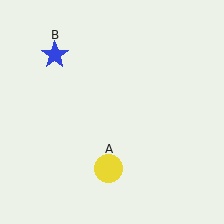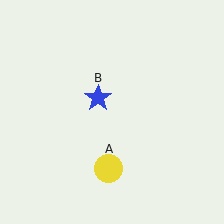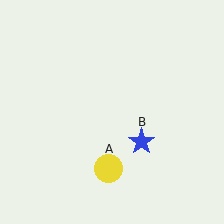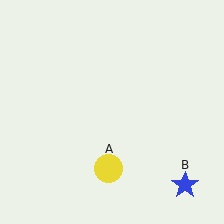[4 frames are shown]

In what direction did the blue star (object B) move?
The blue star (object B) moved down and to the right.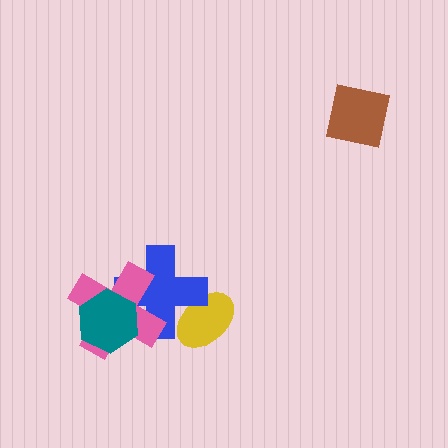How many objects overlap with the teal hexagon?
2 objects overlap with the teal hexagon.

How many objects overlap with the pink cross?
2 objects overlap with the pink cross.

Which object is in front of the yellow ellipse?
The blue cross is in front of the yellow ellipse.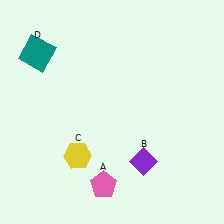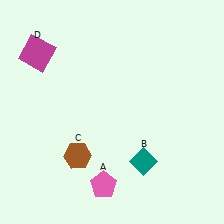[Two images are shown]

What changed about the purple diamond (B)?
In Image 1, B is purple. In Image 2, it changed to teal.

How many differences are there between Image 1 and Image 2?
There are 3 differences between the two images.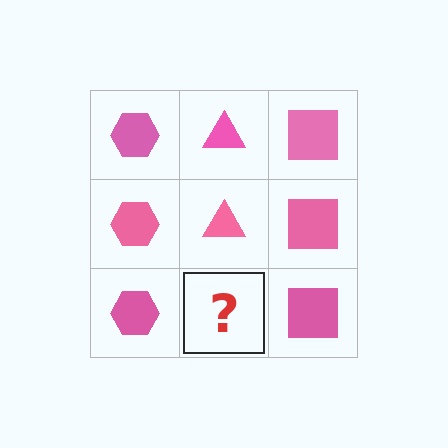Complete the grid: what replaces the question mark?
The question mark should be replaced with a pink triangle.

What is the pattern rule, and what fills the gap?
The rule is that each column has a consistent shape. The gap should be filled with a pink triangle.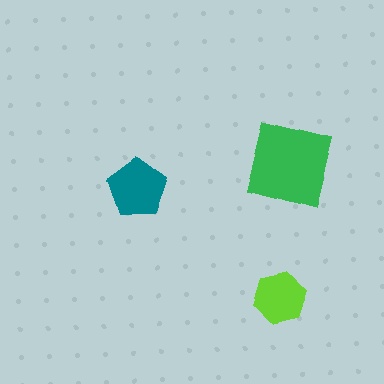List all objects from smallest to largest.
The lime hexagon, the teal pentagon, the green square.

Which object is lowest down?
The lime hexagon is bottommost.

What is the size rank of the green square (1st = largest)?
1st.